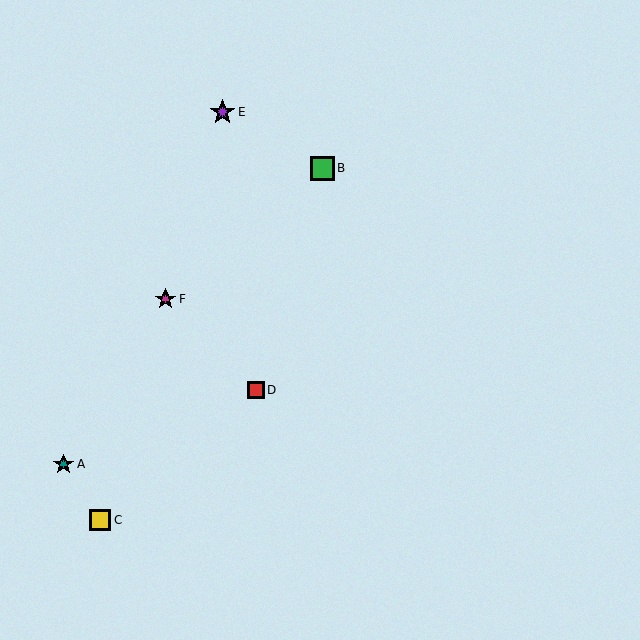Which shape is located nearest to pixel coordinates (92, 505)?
The yellow square (labeled C) at (100, 520) is nearest to that location.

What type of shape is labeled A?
Shape A is a teal star.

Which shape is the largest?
The purple star (labeled E) is the largest.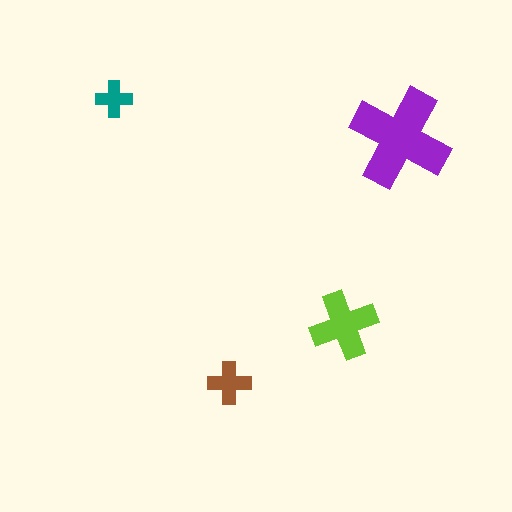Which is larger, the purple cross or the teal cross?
The purple one.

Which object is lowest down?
The brown cross is bottommost.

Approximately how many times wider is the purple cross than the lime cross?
About 1.5 times wider.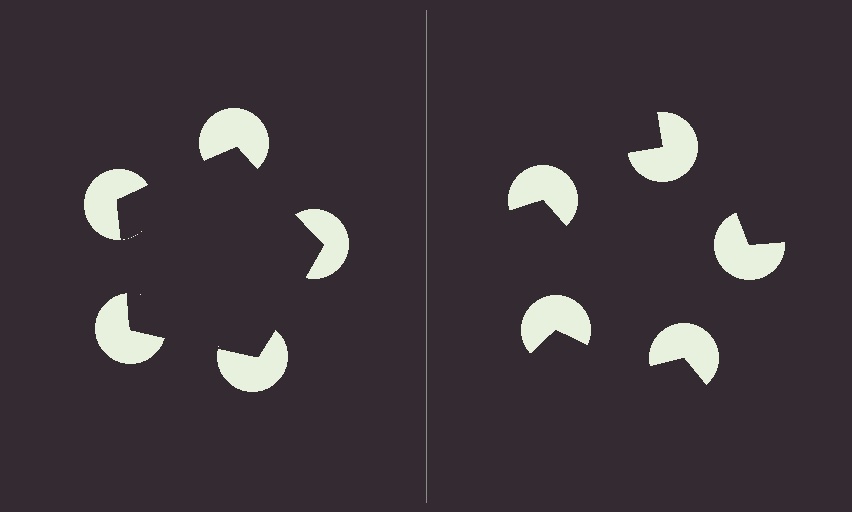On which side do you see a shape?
An illusory pentagon appears on the left side. On the right side the wedge cuts are rotated, so no coherent shape forms.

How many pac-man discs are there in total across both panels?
10 — 5 on each side.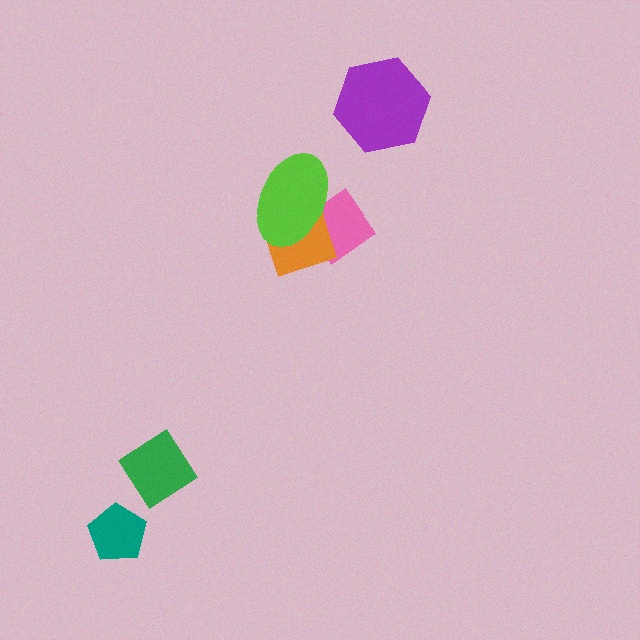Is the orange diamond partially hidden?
Yes, it is partially covered by another shape.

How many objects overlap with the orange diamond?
2 objects overlap with the orange diamond.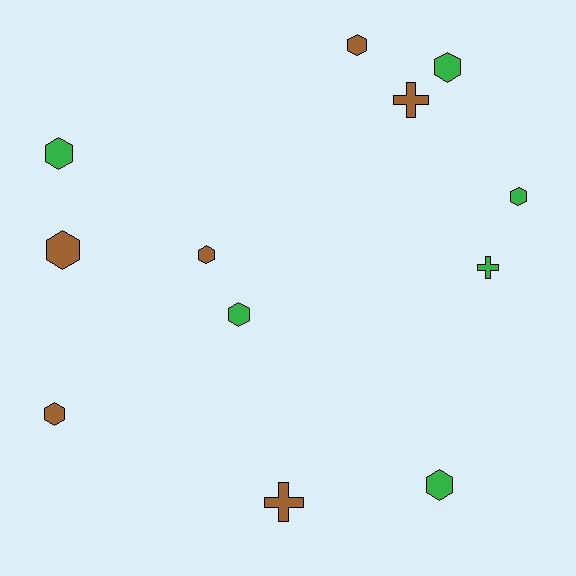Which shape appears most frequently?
Hexagon, with 9 objects.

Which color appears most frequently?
Brown, with 6 objects.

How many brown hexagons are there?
There are 4 brown hexagons.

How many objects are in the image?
There are 12 objects.